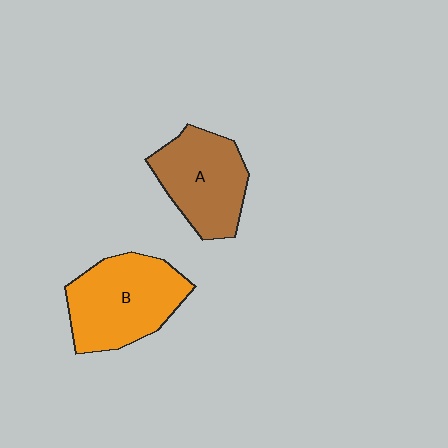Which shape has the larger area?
Shape B (orange).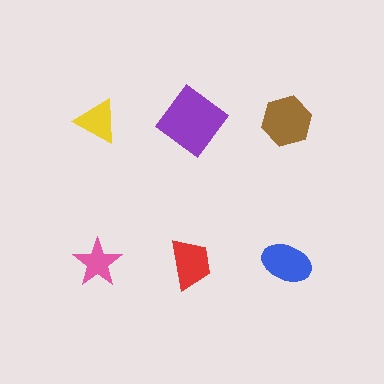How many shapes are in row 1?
3 shapes.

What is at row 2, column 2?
A red trapezoid.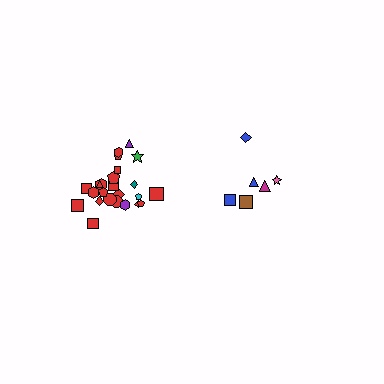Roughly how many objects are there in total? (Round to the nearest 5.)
Roughly 30 objects in total.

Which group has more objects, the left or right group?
The left group.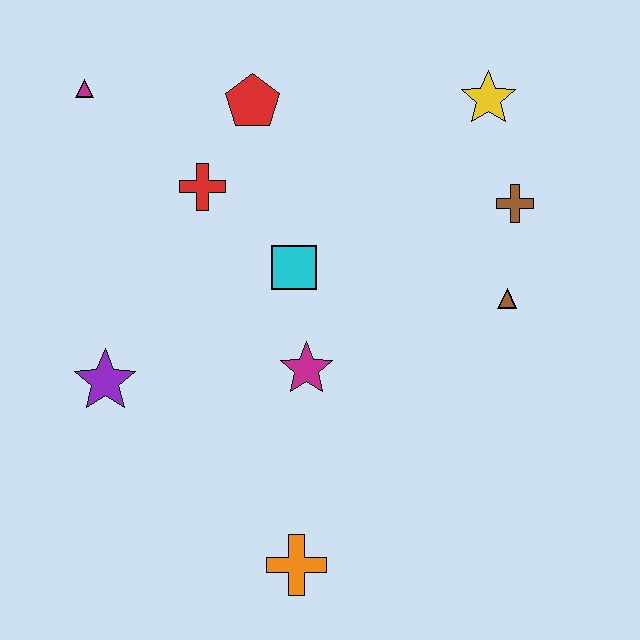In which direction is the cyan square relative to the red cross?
The cyan square is to the right of the red cross.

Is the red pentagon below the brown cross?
No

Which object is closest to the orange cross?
The magenta star is closest to the orange cross.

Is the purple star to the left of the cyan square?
Yes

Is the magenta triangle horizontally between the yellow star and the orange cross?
No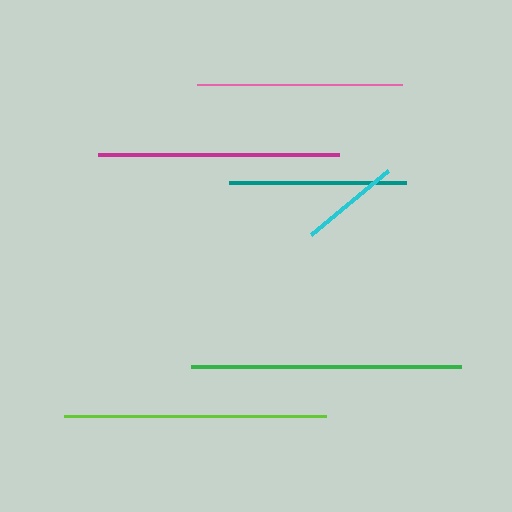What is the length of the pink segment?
The pink segment is approximately 205 pixels long.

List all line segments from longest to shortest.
From longest to shortest: green, lime, magenta, pink, teal, cyan.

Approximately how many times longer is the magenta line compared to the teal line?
The magenta line is approximately 1.4 times the length of the teal line.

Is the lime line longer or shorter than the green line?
The green line is longer than the lime line.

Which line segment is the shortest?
The cyan line is the shortest at approximately 100 pixels.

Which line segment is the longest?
The green line is the longest at approximately 270 pixels.